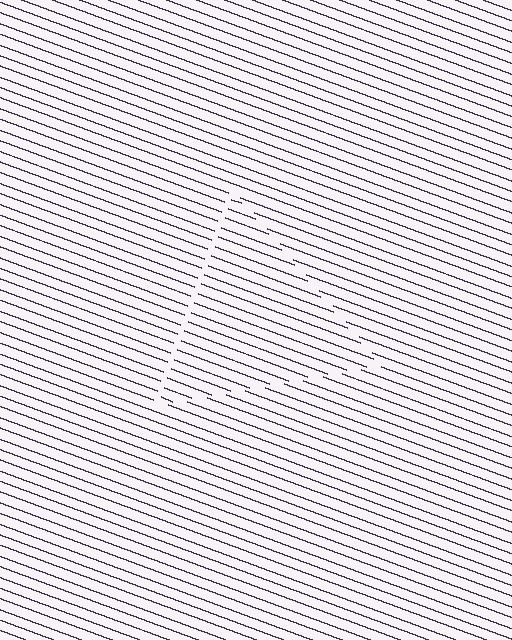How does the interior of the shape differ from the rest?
The interior of the shape contains the same grating, shifted by half a period — the contour is defined by the phase discontinuity where line-ends from the inner and outer gratings abut.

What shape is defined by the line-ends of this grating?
An illusory triangle. The interior of the shape contains the same grating, shifted by half a period — the contour is defined by the phase discontinuity where line-ends from the inner and outer gratings abut.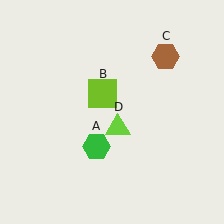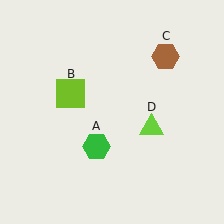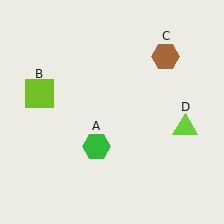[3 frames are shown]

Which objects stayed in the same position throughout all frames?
Green hexagon (object A) and brown hexagon (object C) remained stationary.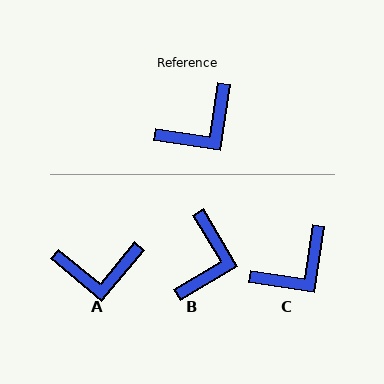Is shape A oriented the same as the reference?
No, it is off by about 31 degrees.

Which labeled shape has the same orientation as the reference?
C.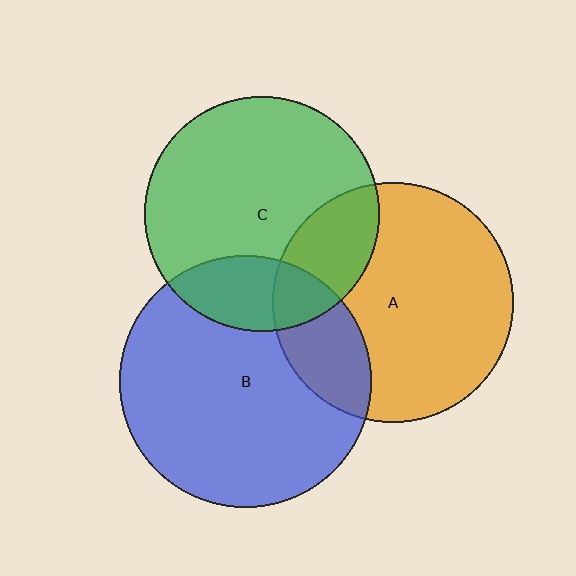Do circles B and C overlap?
Yes.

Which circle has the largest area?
Circle B (blue).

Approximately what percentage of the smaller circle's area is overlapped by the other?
Approximately 20%.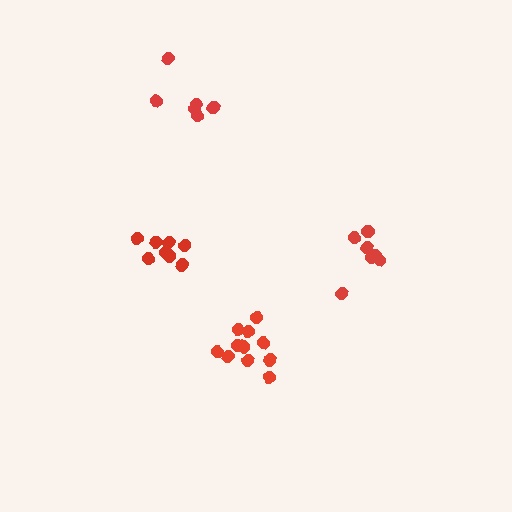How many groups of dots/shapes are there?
There are 4 groups.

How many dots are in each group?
Group 1: 6 dots, Group 2: 11 dots, Group 3: 8 dots, Group 4: 7 dots (32 total).